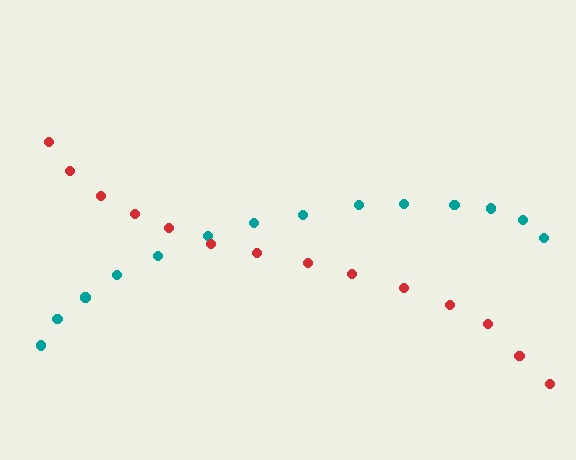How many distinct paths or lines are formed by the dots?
There are 2 distinct paths.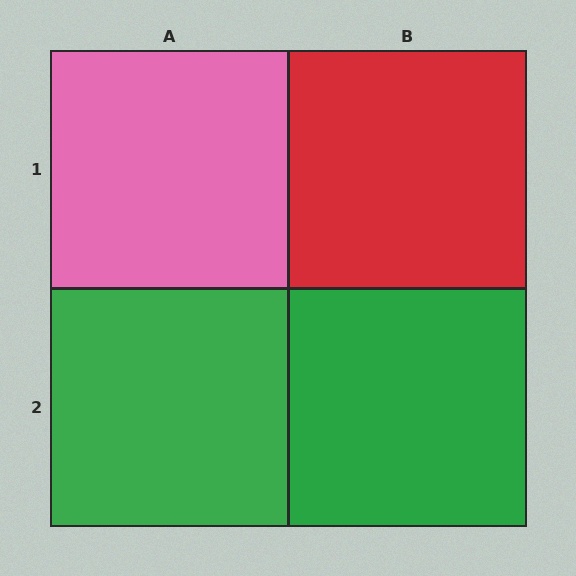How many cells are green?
2 cells are green.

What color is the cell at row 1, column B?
Red.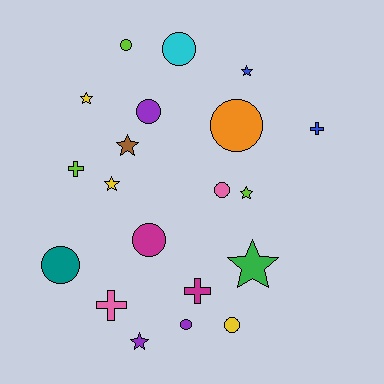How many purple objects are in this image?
There are 3 purple objects.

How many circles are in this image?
There are 9 circles.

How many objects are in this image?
There are 20 objects.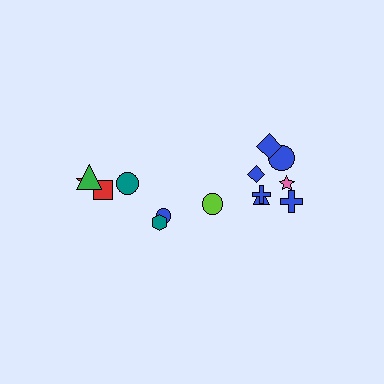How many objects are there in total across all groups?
There are 14 objects.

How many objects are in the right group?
There are 8 objects.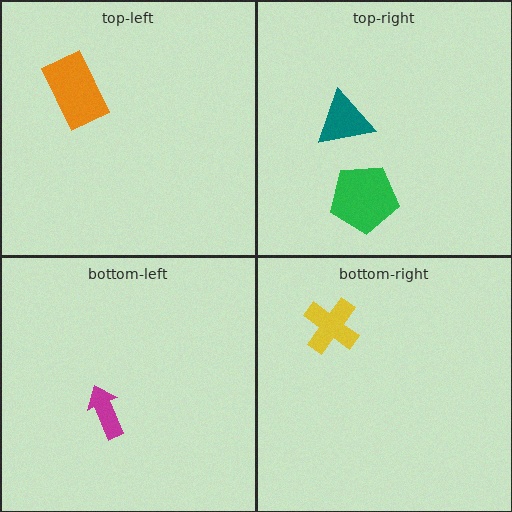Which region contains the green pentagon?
The top-right region.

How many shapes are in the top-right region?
2.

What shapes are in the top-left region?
The orange rectangle.